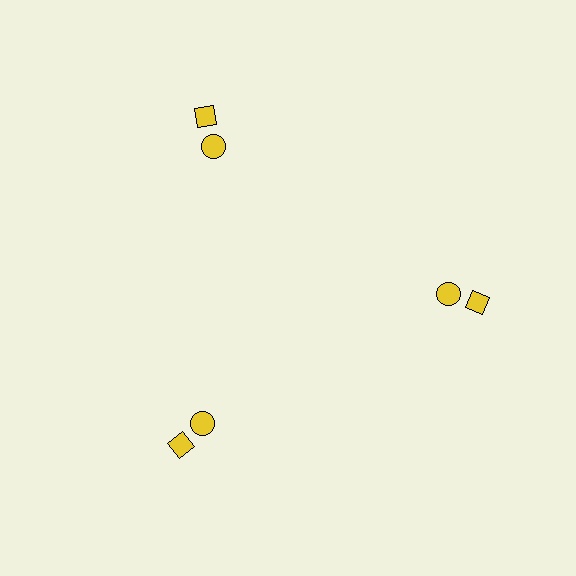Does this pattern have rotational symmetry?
Yes, this pattern has 3-fold rotational symmetry. It looks the same after rotating 120 degrees around the center.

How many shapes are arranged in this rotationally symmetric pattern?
There are 6 shapes, arranged in 3 groups of 2.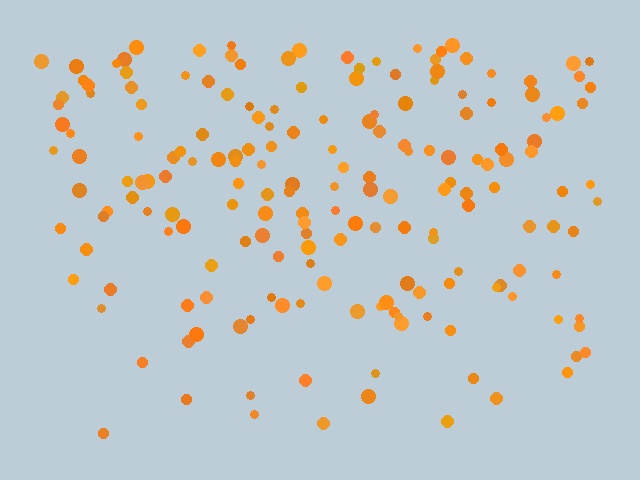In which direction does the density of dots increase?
From bottom to top, with the top side densest.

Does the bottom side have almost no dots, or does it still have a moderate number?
Still a moderate number, just noticeably fewer than the top.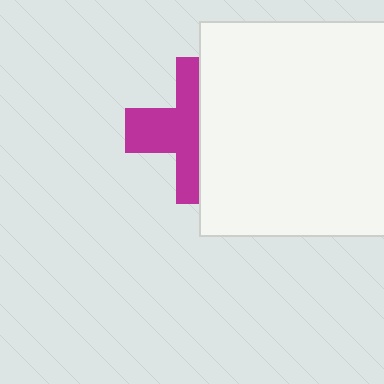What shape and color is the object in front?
The object in front is a white rectangle.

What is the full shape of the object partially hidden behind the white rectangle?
The partially hidden object is a magenta cross.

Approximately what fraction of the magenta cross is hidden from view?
Roughly 49% of the magenta cross is hidden behind the white rectangle.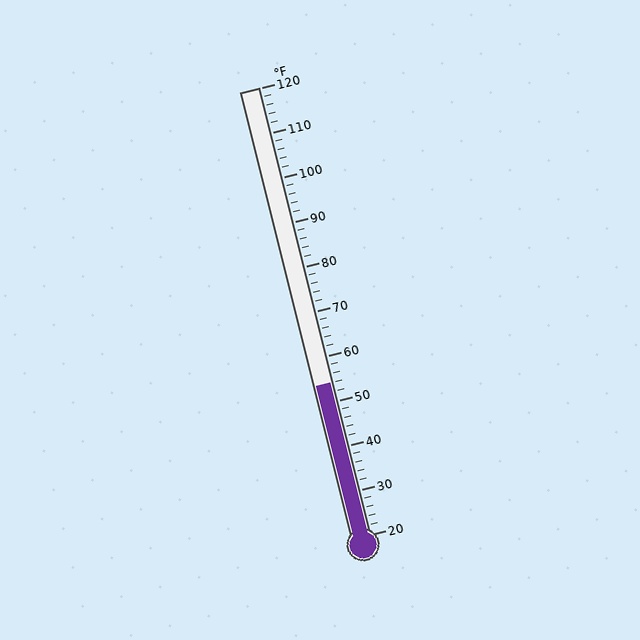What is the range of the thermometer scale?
The thermometer scale ranges from 20°F to 120°F.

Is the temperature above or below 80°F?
The temperature is below 80°F.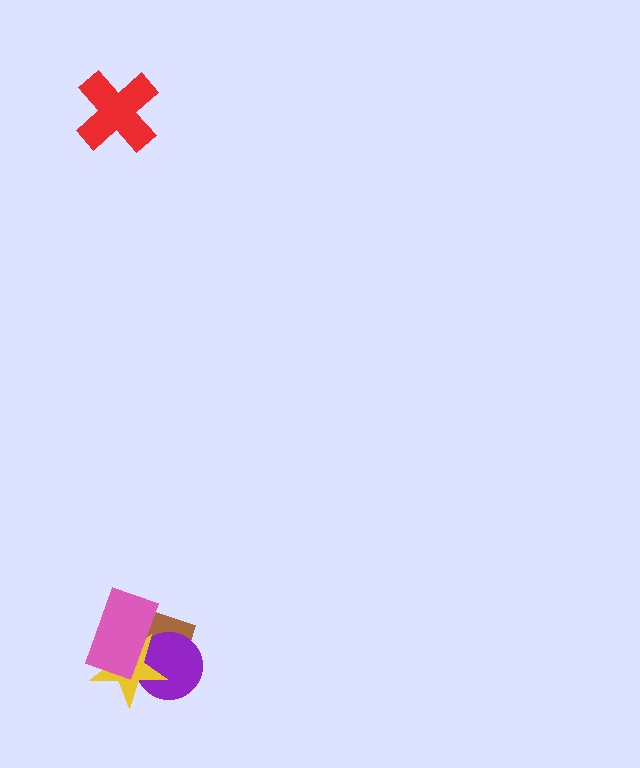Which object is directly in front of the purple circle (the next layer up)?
The yellow star is directly in front of the purple circle.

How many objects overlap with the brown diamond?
3 objects overlap with the brown diamond.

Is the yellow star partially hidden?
Yes, it is partially covered by another shape.